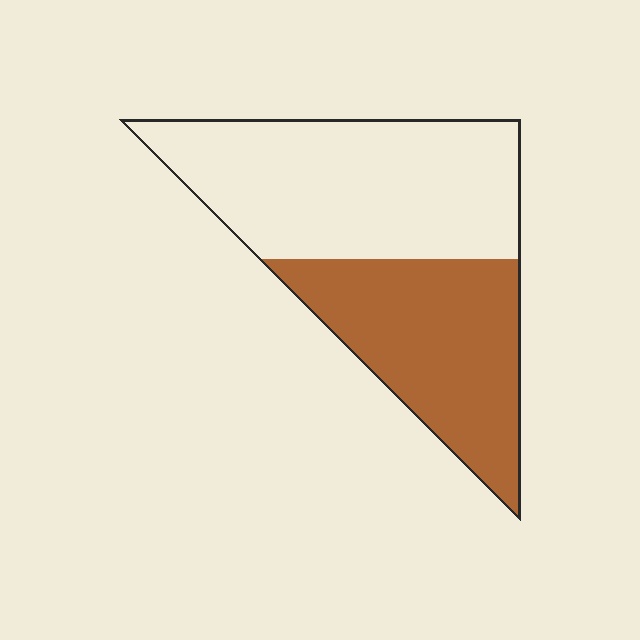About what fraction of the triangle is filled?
About two fifths (2/5).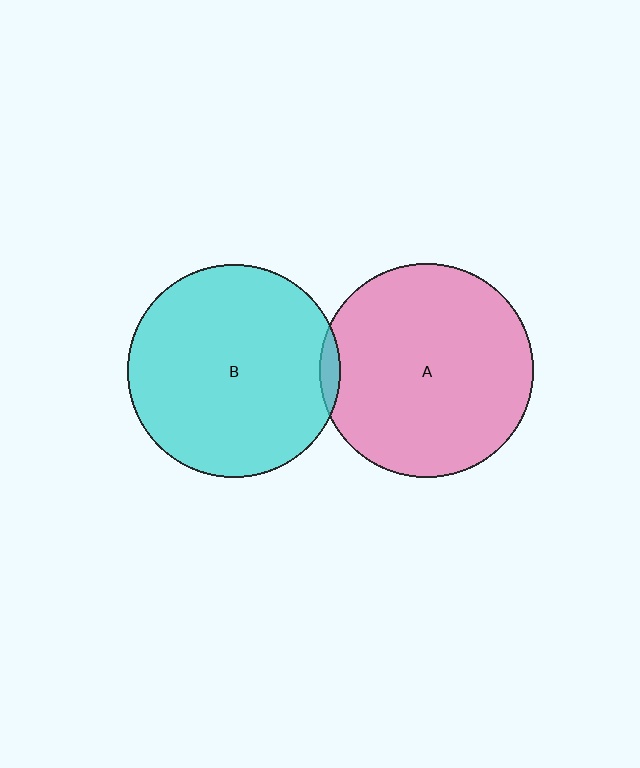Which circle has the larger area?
Circle A (pink).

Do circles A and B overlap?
Yes.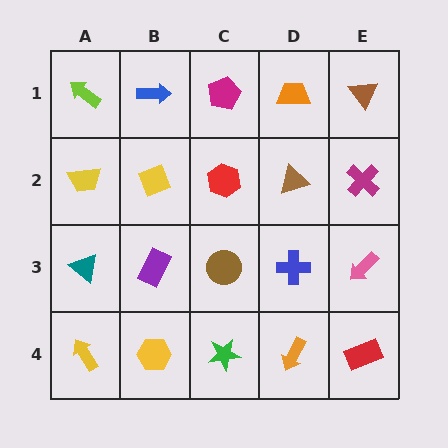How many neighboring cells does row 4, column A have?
2.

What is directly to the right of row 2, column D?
A magenta cross.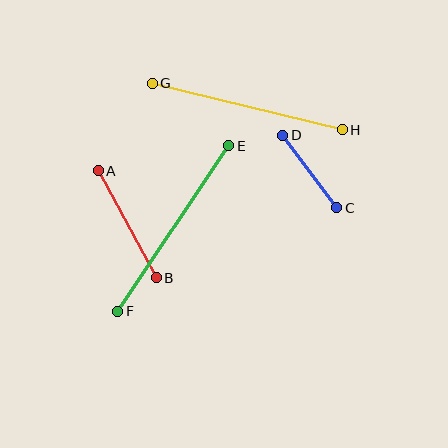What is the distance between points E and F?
The distance is approximately 199 pixels.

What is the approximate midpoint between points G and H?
The midpoint is at approximately (247, 107) pixels.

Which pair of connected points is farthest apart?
Points E and F are farthest apart.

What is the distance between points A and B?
The distance is approximately 122 pixels.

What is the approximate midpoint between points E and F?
The midpoint is at approximately (173, 228) pixels.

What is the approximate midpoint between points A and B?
The midpoint is at approximately (127, 224) pixels.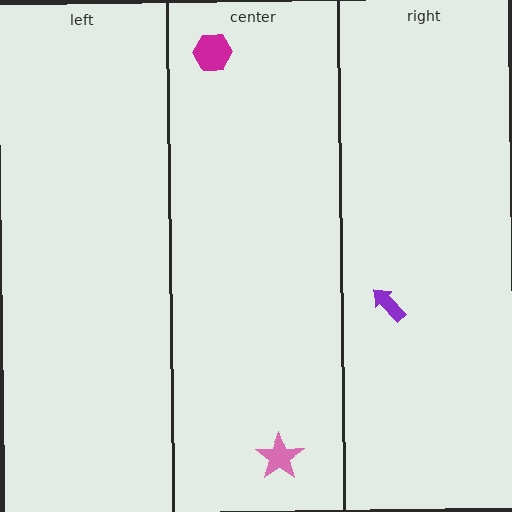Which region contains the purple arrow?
The right region.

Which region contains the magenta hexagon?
The center region.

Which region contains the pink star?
The center region.